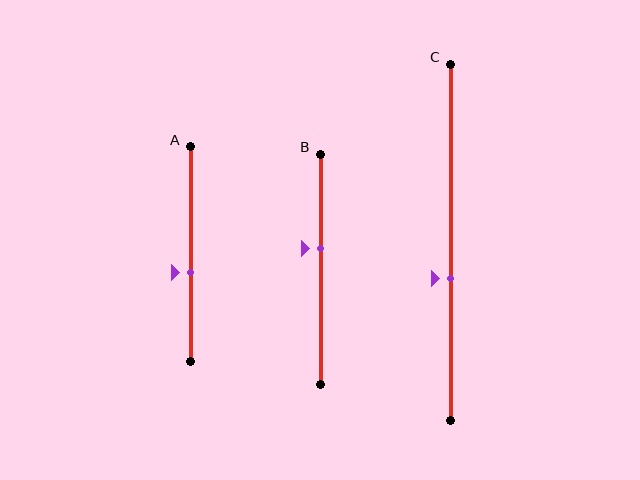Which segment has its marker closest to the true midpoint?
Segment A has its marker closest to the true midpoint.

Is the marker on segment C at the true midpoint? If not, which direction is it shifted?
No, the marker on segment C is shifted downward by about 10% of the segment length.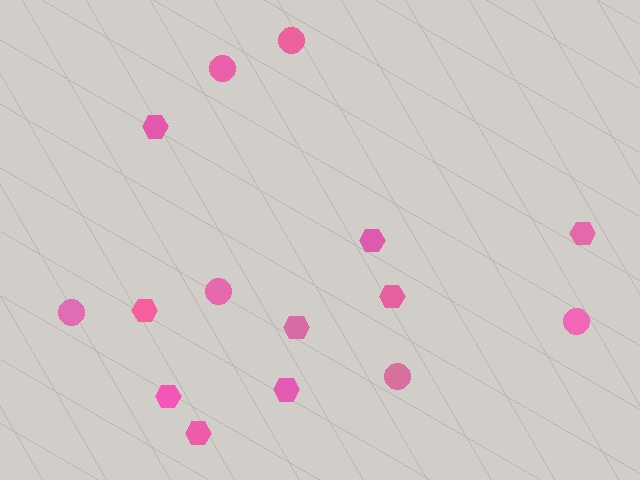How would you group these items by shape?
There are 2 groups: one group of hexagons (9) and one group of circles (6).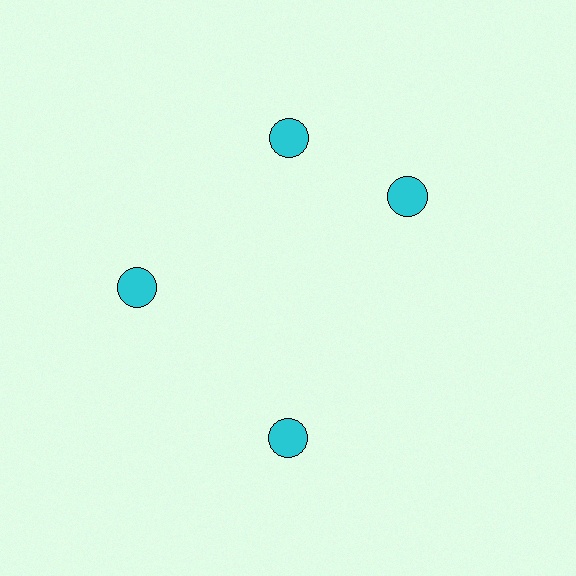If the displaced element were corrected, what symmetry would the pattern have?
It would have 4-fold rotational symmetry — the pattern would map onto itself every 90 degrees.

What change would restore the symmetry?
The symmetry would be restored by rotating it back into even spacing with its neighbors so that all 4 circles sit at equal angles and equal distance from the center.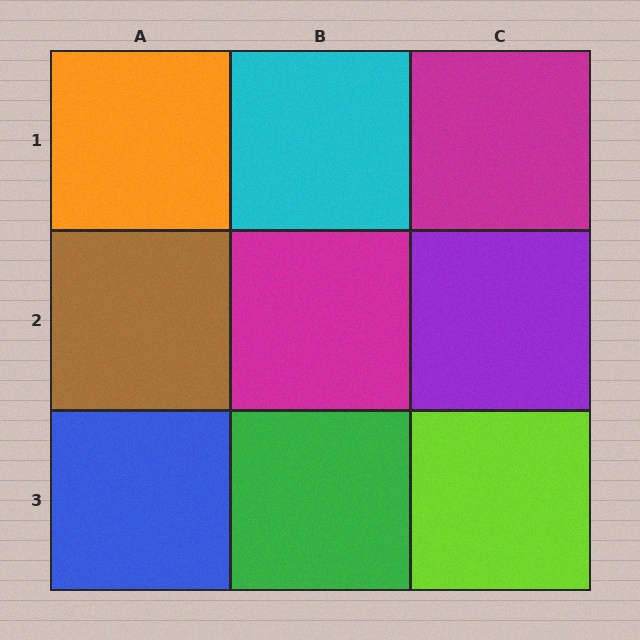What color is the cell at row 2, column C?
Purple.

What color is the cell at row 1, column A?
Orange.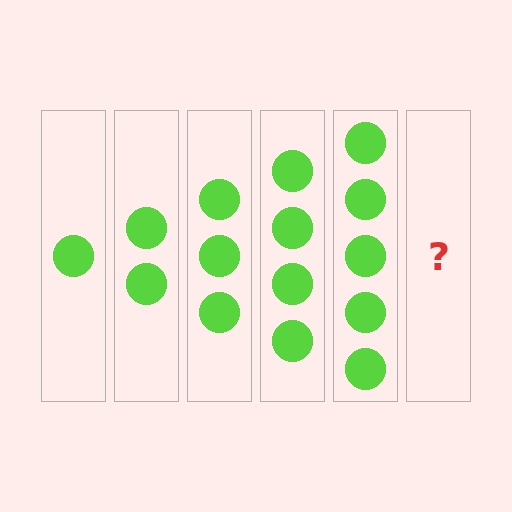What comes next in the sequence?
The next element should be 6 circles.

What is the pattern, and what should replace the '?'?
The pattern is that each step adds one more circle. The '?' should be 6 circles.